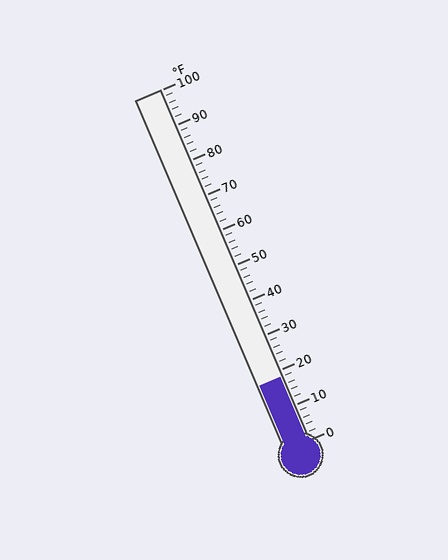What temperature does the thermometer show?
The thermometer shows approximately 18°F.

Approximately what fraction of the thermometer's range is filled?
The thermometer is filled to approximately 20% of its range.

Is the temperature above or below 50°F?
The temperature is below 50°F.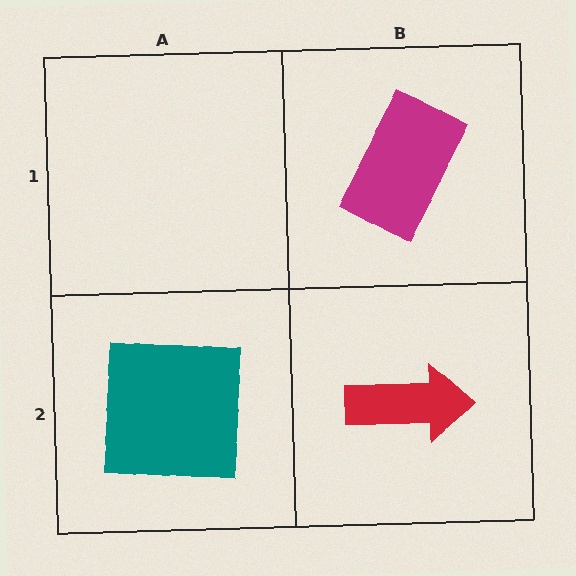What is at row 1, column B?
A magenta rectangle.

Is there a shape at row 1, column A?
No, that cell is empty.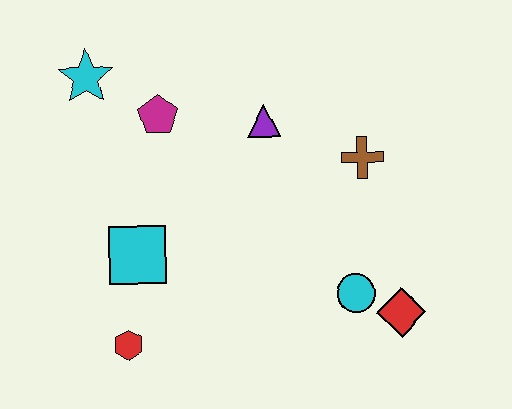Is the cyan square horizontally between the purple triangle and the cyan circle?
No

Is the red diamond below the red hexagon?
No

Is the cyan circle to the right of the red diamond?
No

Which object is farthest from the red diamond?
The cyan star is farthest from the red diamond.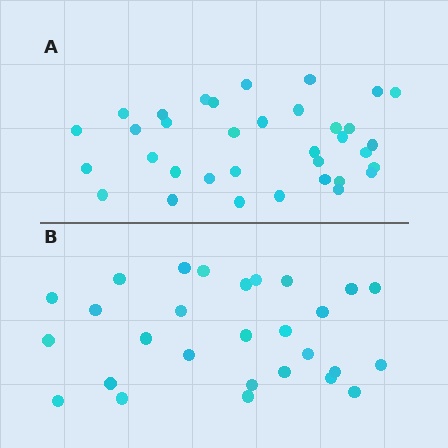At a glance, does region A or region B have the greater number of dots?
Region A (the top region) has more dots.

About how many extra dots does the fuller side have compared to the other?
Region A has roughly 8 or so more dots than region B.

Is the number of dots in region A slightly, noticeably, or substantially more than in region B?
Region A has noticeably more, but not dramatically so. The ratio is roughly 1.2 to 1.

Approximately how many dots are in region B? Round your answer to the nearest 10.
About 30 dots. (The exact count is 28, which rounds to 30.)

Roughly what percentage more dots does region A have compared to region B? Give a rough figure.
About 25% more.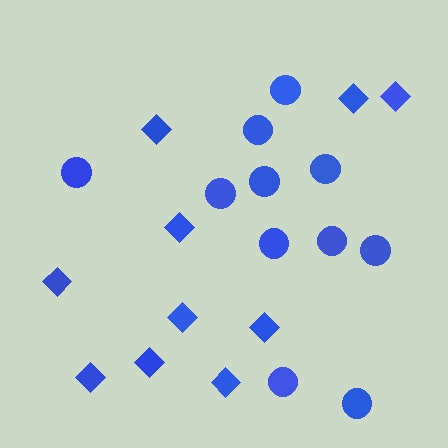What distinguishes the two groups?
There are 2 groups: one group of circles (11) and one group of diamonds (10).